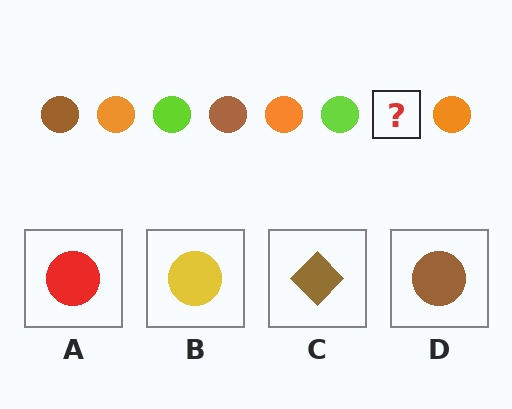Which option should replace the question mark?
Option D.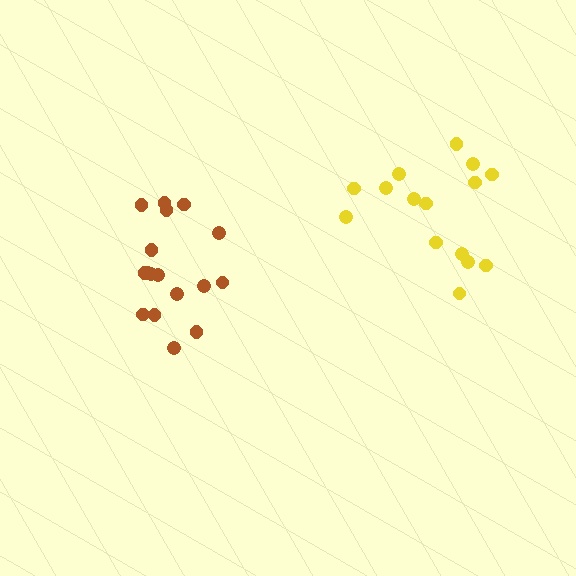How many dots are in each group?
Group 1: 15 dots, Group 2: 17 dots (32 total).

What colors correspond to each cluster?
The clusters are colored: yellow, brown.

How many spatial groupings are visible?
There are 2 spatial groupings.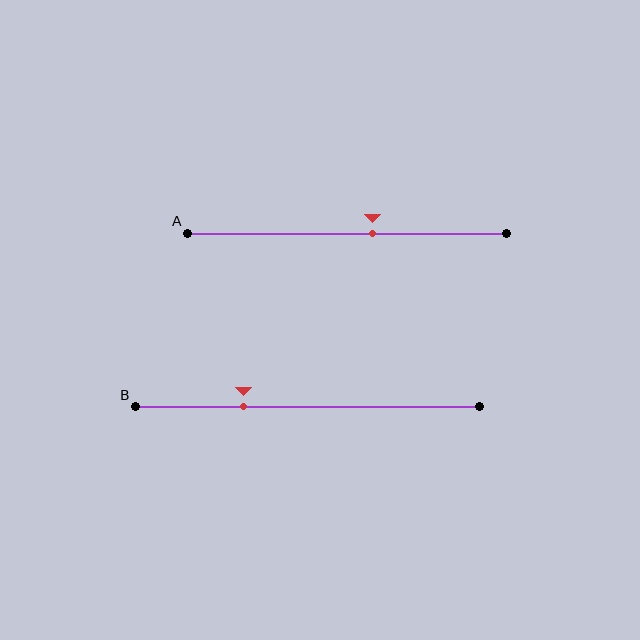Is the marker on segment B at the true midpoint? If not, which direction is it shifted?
No, the marker on segment B is shifted to the left by about 19% of the segment length.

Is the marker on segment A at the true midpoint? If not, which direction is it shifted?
No, the marker on segment A is shifted to the right by about 8% of the segment length.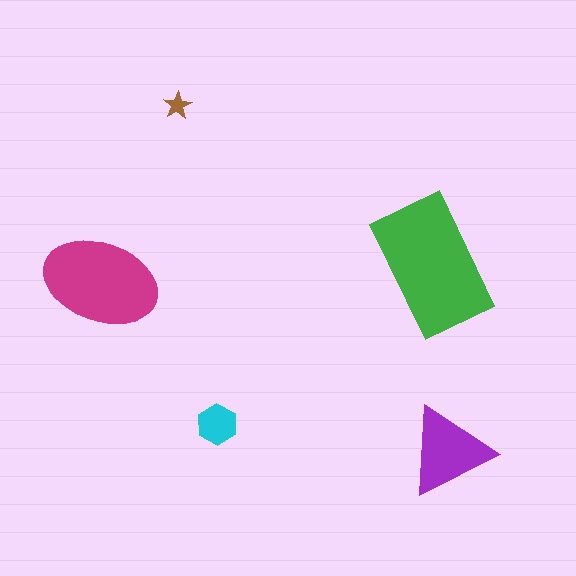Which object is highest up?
The brown star is topmost.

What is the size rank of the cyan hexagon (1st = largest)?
4th.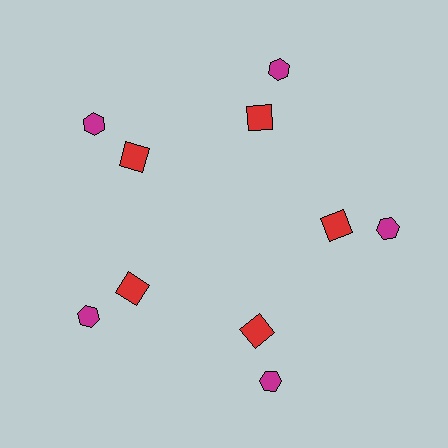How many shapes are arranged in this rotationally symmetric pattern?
There are 10 shapes, arranged in 5 groups of 2.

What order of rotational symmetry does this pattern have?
This pattern has 5-fold rotational symmetry.